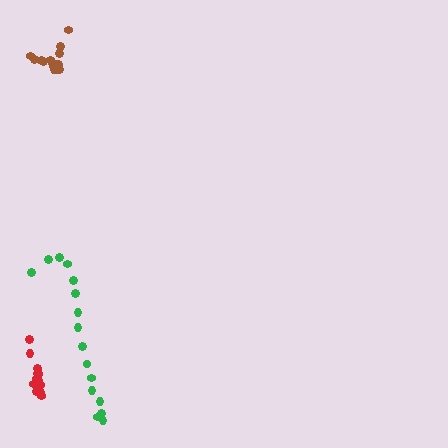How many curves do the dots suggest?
There are 3 distinct paths.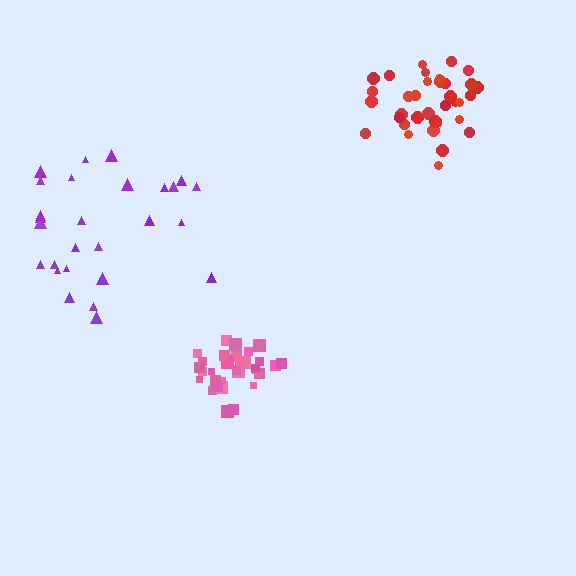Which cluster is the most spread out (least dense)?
Purple.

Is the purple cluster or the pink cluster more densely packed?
Pink.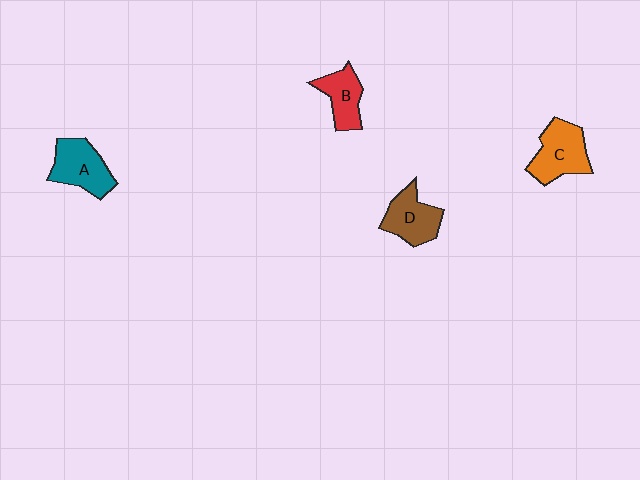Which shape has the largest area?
Shape C (orange).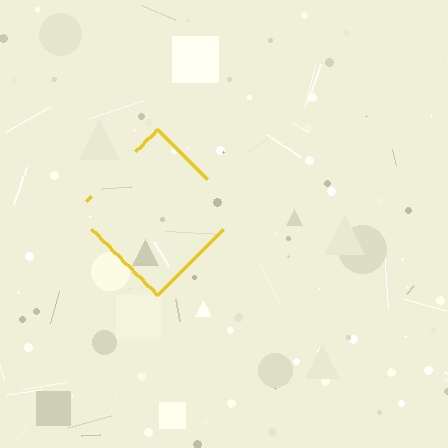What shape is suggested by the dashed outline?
The dashed outline suggests a diamond.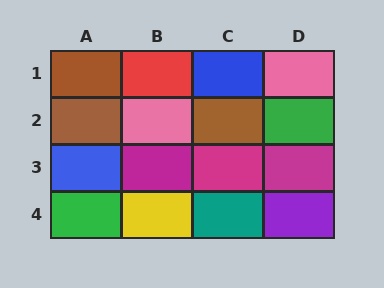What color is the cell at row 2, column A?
Brown.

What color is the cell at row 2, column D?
Green.